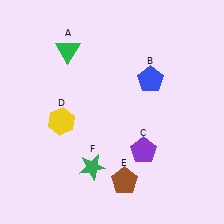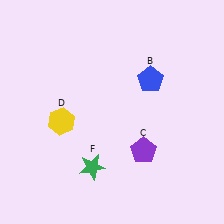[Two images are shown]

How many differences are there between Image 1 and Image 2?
There are 2 differences between the two images.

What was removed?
The green triangle (A), the brown pentagon (E) were removed in Image 2.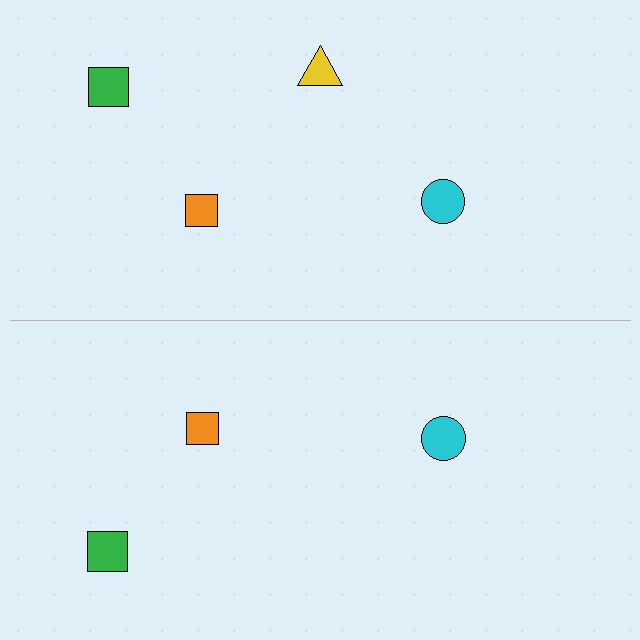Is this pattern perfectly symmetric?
No, the pattern is not perfectly symmetric. A yellow triangle is missing from the bottom side.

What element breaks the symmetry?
A yellow triangle is missing from the bottom side.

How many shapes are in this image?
There are 7 shapes in this image.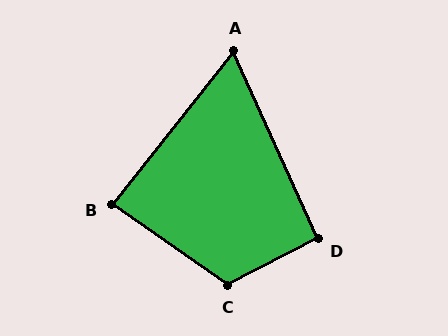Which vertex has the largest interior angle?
C, at approximately 117 degrees.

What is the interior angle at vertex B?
Approximately 87 degrees (approximately right).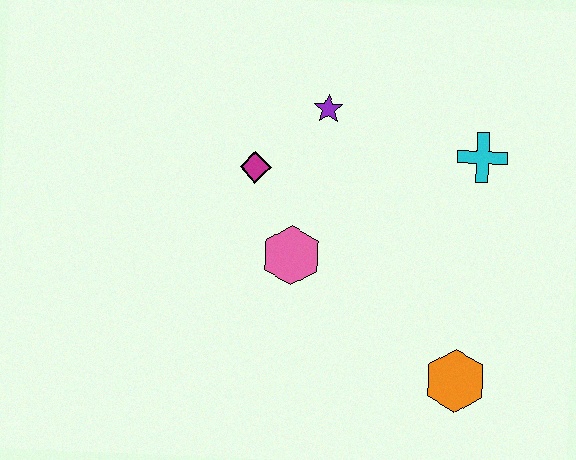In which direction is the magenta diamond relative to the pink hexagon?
The magenta diamond is above the pink hexagon.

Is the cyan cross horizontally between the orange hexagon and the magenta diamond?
No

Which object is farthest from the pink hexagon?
The cyan cross is farthest from the pink hexagon.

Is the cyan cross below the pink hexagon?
No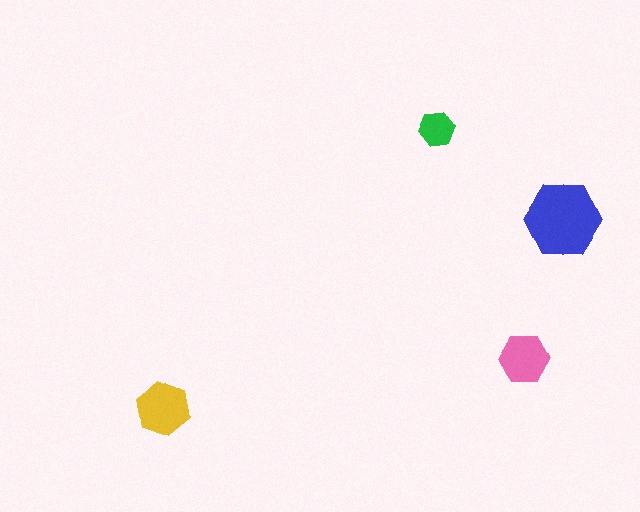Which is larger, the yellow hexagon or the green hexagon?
The yellow one.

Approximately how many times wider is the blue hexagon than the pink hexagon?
About 1.5 times wider.